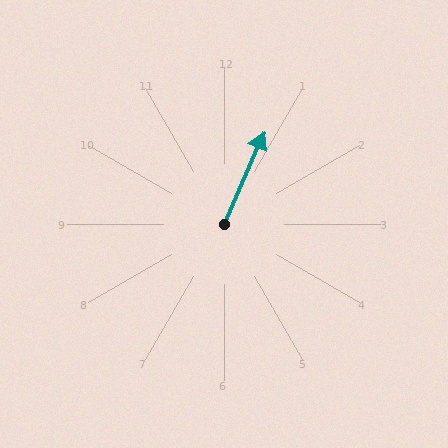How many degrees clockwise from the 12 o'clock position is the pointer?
Approximately 23 degrees.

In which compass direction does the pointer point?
Northeast.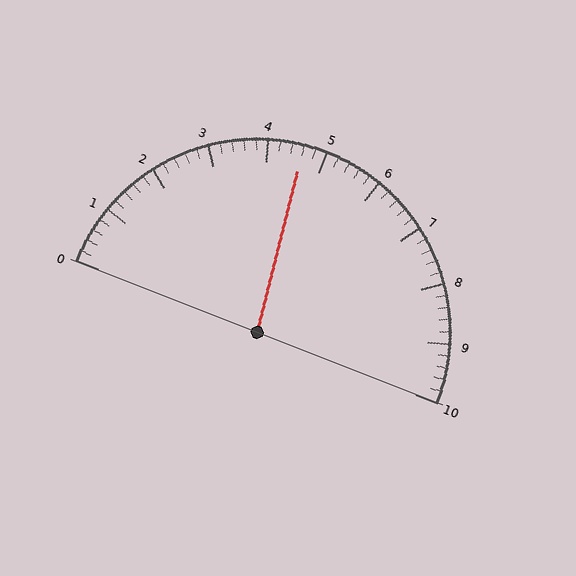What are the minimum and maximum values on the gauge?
The gauge ranges from 0 to 10.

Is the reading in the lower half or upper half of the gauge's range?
The reading is in the lower half of the range (0 to 10).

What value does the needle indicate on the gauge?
The needle indicates approximately 4.6.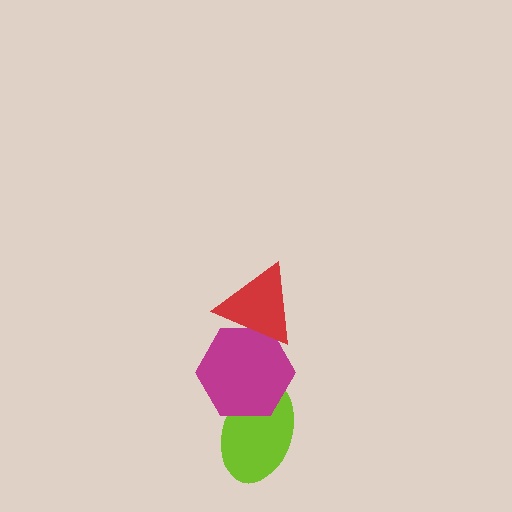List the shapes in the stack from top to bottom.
From top to bottom: the red triangle, the magenta hexagon, the lime ellipse.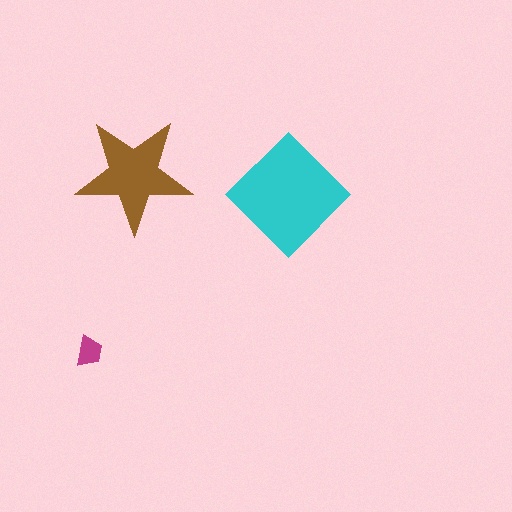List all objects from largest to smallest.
The cyan diamond, the brown star, the magenta trapezoid.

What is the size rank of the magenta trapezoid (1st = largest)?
3rd.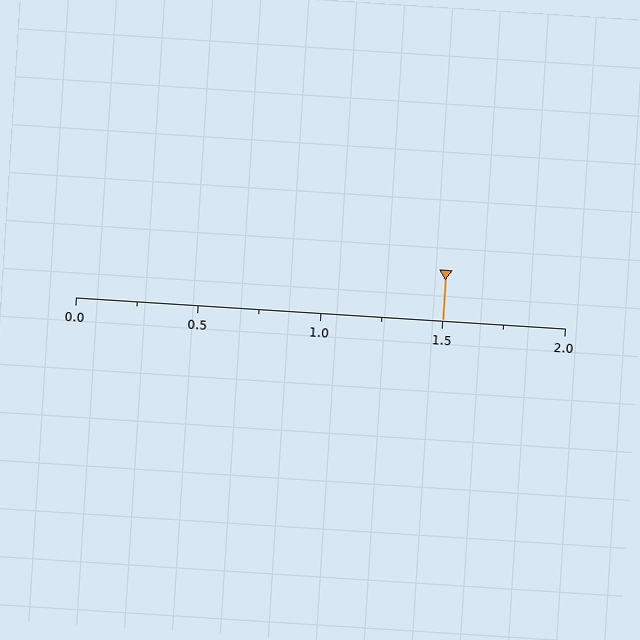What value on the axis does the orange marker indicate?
The marker indicates approximately 1.5.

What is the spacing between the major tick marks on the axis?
The major ticks are spaced 0.5 apart.